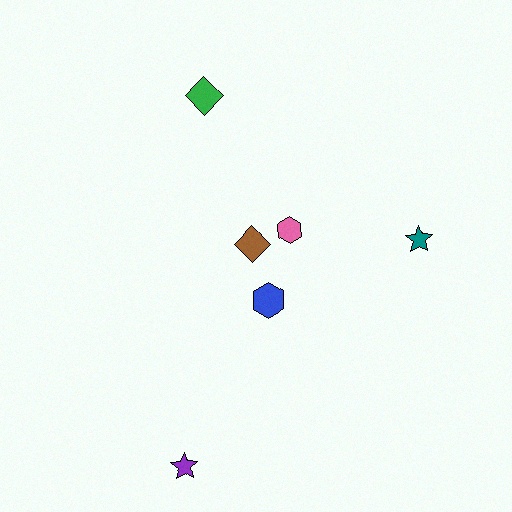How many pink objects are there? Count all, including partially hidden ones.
There is 1 pink object.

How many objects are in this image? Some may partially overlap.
There are 6 objects.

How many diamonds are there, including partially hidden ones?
There are 2 diamonds.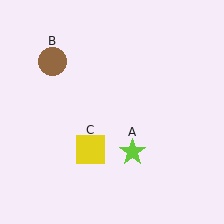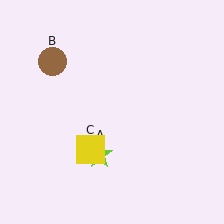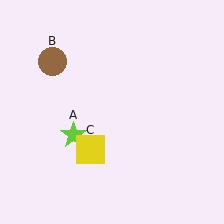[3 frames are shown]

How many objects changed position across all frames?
1 object changed position: lime star (object A).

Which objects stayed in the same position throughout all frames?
Brown circle (object B) and yellow square (object C) remained stationary.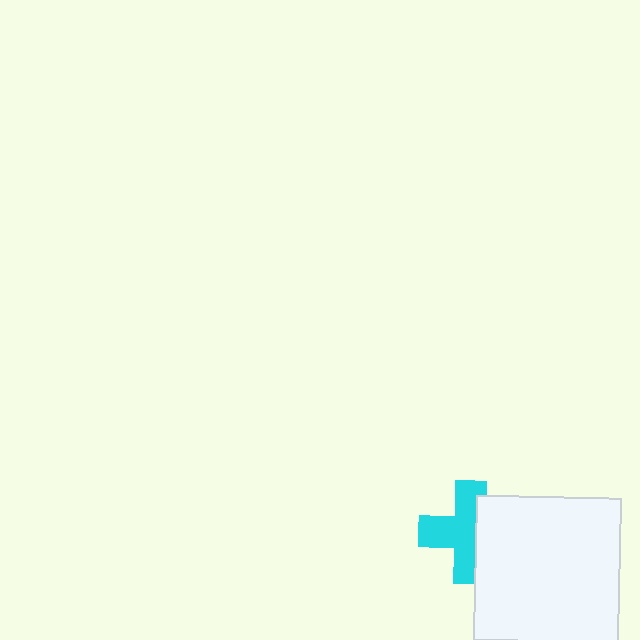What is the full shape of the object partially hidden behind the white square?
The partially hidden object is a cyan cross.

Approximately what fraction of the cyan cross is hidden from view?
Roughly 40% of the cyan cross is hidden behind the white square.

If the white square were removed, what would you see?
You would see the complete cyan cross.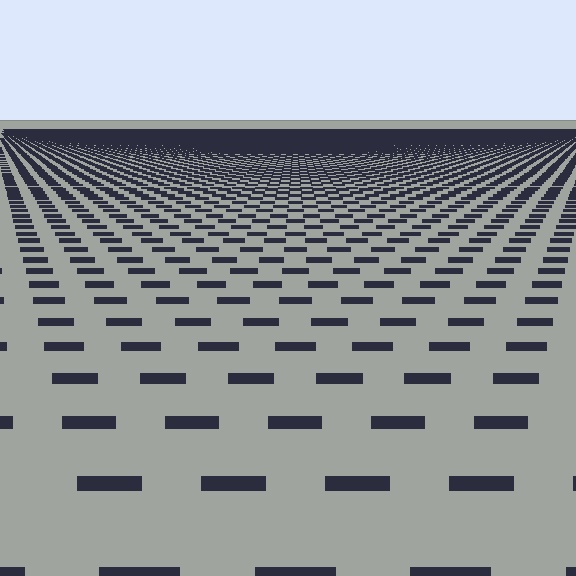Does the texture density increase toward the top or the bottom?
Density increases toward the top.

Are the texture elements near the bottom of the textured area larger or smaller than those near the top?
Larger. Near the bottom, elements are closer to the viewer and appear at a bigger on-screen size.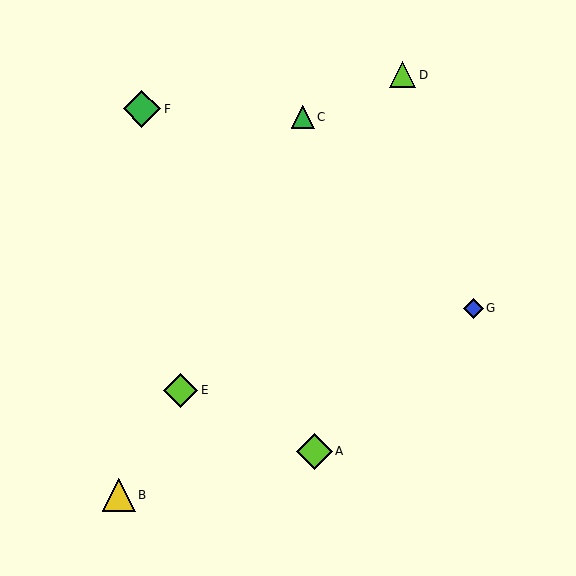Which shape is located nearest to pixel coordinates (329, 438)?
The lime diamond (labeled A) at (314, 451) is nearest to that location.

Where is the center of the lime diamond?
The center of the lime diamond is at (181, 390).